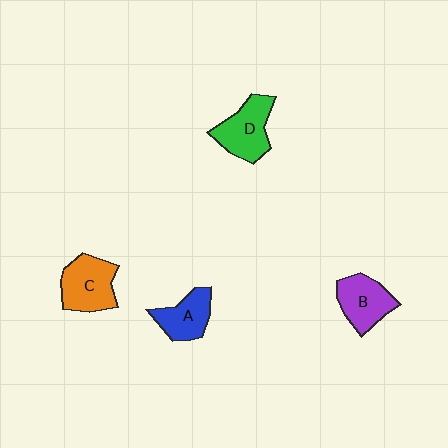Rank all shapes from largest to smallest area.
From largest to smallest: C (orange), D (green), B (purple), A (blue).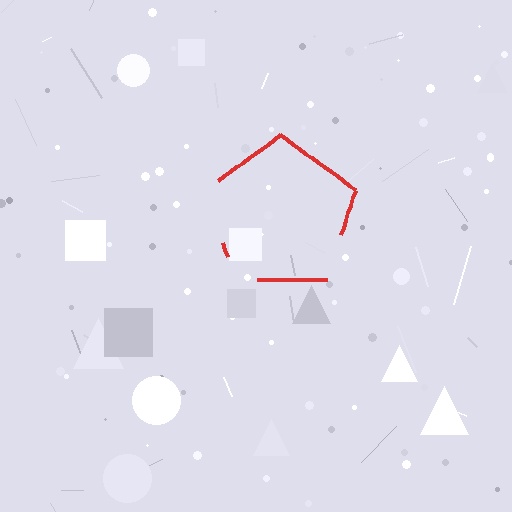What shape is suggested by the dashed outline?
The dashed outline suggests a pentagon.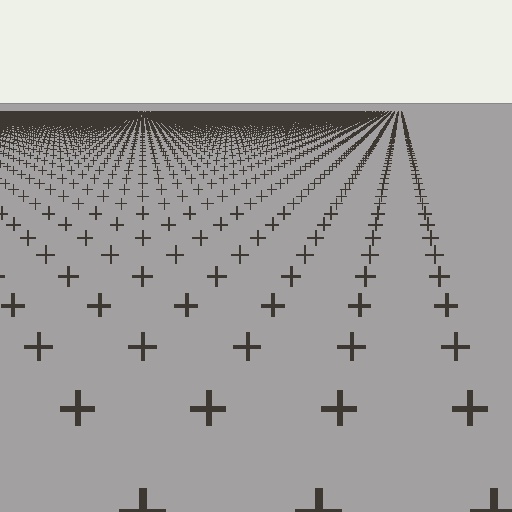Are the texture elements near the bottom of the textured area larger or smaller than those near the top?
Larger. Near the bottom, elements are closer to the viewer and appear at a bigger on-screen size.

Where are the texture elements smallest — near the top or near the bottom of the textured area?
Near the top.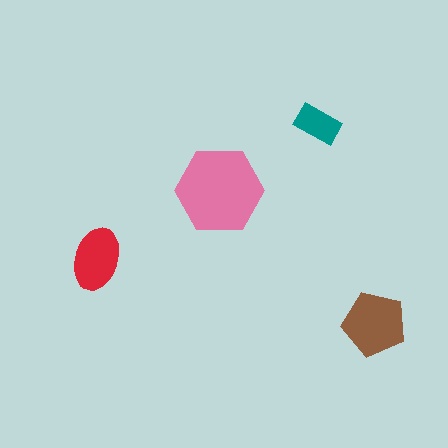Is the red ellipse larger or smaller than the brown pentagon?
Smaller.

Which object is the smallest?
The teal rectangle.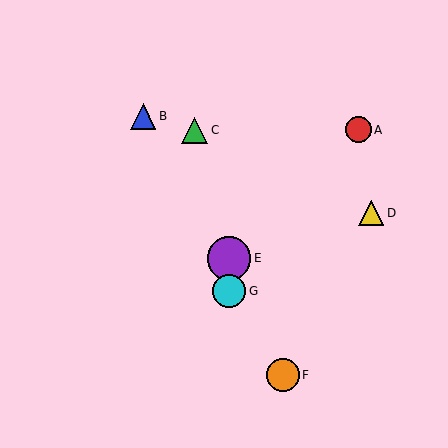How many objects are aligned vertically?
2 objects (E, G) are aligned vertically.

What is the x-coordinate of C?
Object C is at x≈194.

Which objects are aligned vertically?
Objects E, G are aligned vertically.